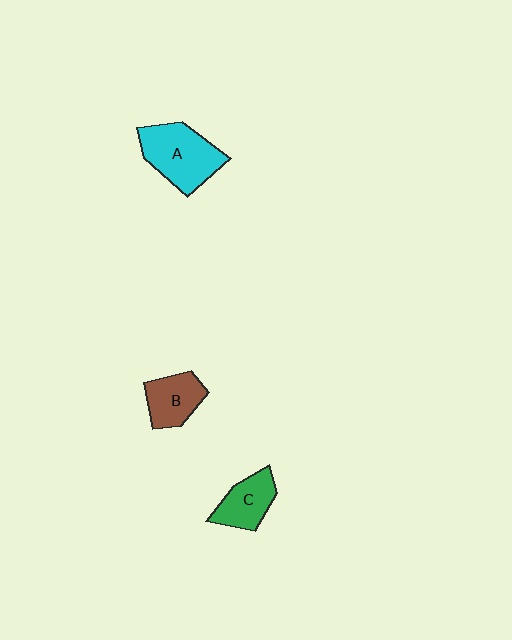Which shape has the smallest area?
Shape C (green).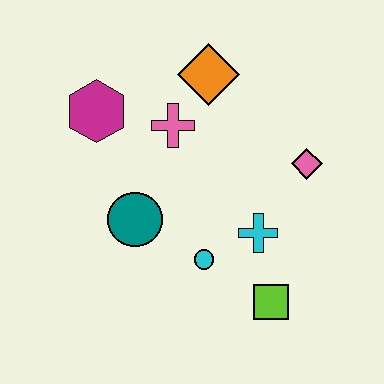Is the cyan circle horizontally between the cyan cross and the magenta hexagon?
Yes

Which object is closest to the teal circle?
The cyan circle is closest to the teal circle.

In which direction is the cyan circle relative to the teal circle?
The cyan circle is to the right of the teal circle.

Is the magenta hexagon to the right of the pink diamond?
No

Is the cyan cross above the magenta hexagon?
No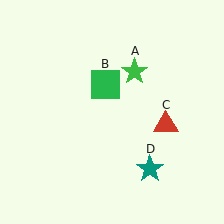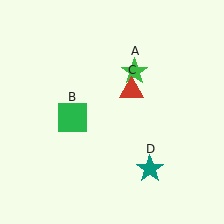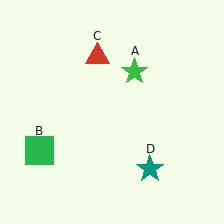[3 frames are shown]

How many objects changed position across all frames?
2 objects changed position: green square (object B), red triangle (object C).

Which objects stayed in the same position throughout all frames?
Green star (object A) and teal star (object D) remained stationary.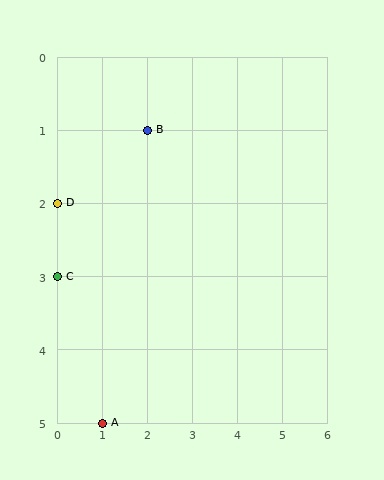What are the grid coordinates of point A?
Point A is at grid coordinates (1, 5).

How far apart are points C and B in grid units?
Points C and B are 2 columns and 2 rows apart (about 2.8 grid units diagonally).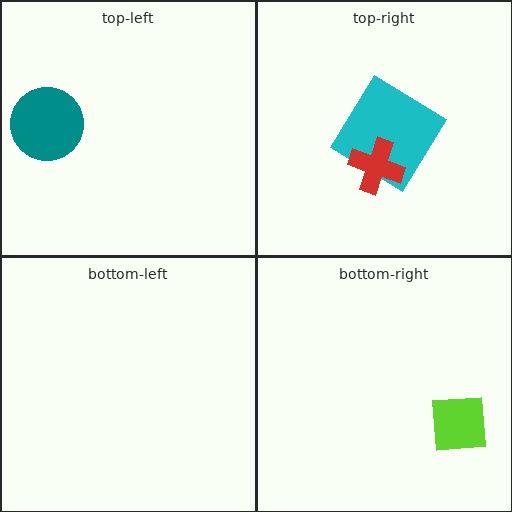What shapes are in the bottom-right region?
The lime square.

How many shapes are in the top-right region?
2.